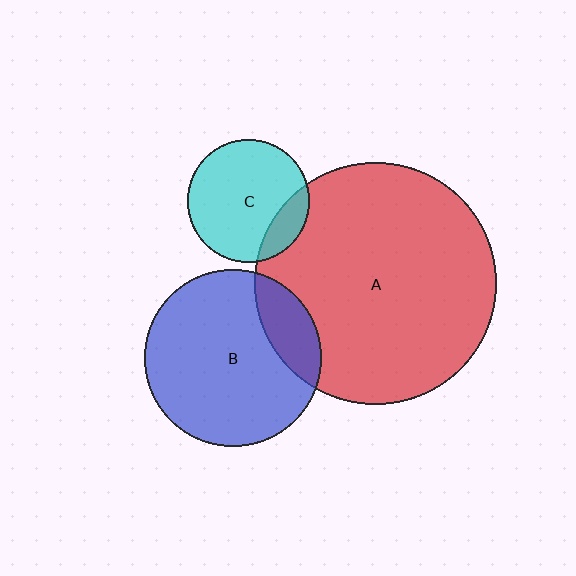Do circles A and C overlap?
Yes.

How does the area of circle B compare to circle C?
Approximately 2.1 times.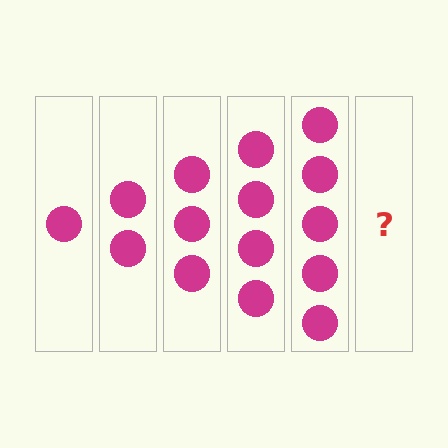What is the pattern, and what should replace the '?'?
The pattern is that each step adds one more circle. The '?' should be 6 circles.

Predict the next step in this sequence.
The next step is 6 circles.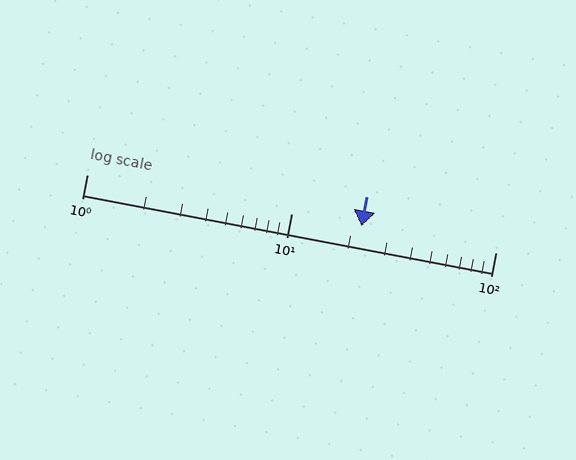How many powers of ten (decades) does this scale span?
The scale spans 2 decades, from 1 to 100.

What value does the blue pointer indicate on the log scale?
The pointer indicates approximately 22.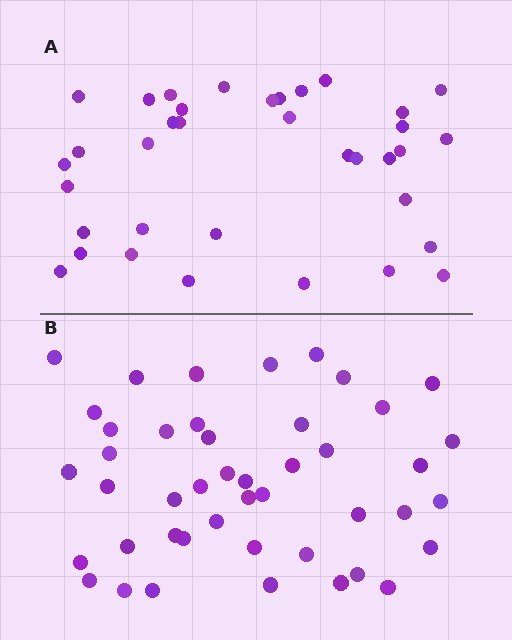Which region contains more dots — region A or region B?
Region B (the bottom region) has more dots.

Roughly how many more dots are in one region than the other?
Region B has roughly 8 or so more dots than region A.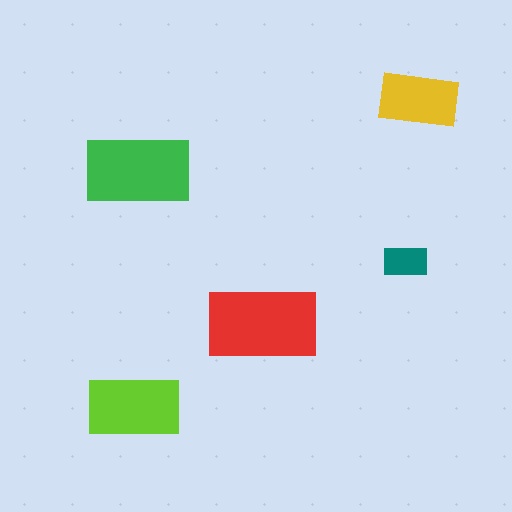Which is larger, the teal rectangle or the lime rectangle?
The lime one.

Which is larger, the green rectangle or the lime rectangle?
The green one.